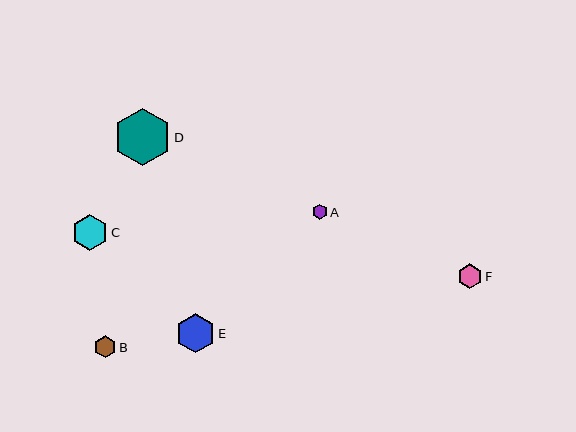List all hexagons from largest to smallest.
From largest to smallest: D, E, C, F, B, A.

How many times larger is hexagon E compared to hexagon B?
Hexagon E is approximately 1.8 times the size of hexagon B.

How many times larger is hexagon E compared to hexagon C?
Hexagon E is approximately 1.1 times the size of hexagon C.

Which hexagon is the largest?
Hexagon D is the largest with a size of approximately 57 pixels.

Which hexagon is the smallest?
Hexagon A is the smallest with a size of approximately 15 pixels.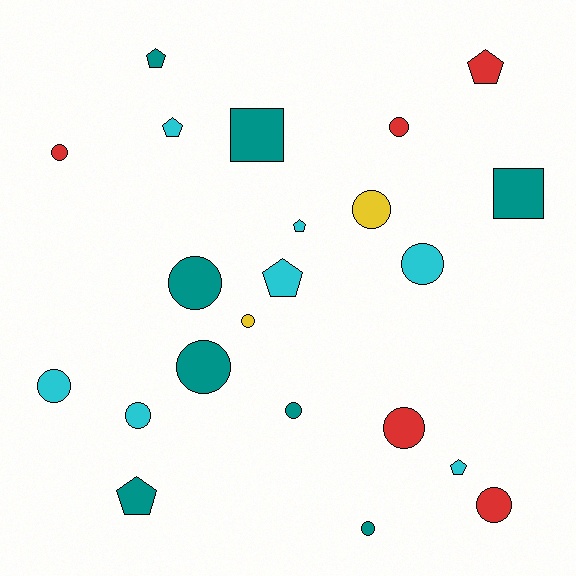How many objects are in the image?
There are 22 objects.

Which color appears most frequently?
Teal, with 8 objects.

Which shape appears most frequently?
Circle, with 13 objects.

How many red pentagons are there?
There is 1 red pentagon.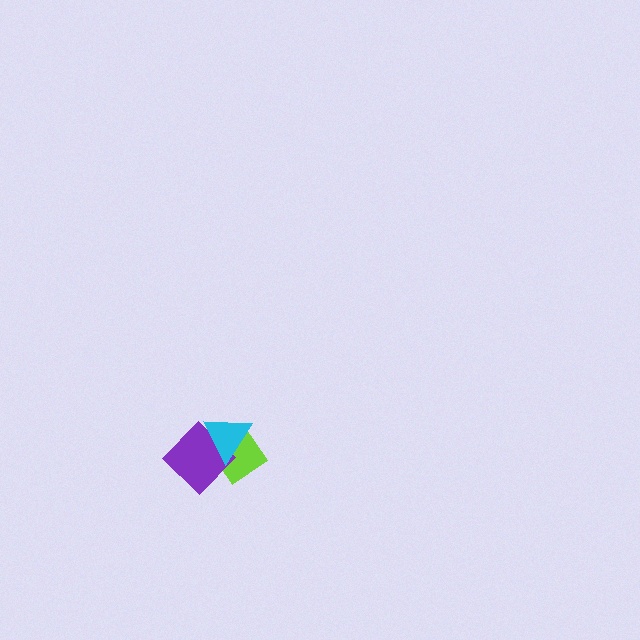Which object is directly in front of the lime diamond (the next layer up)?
The purple diamond is directly in front of the lime diamond.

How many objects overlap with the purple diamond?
2 objects overlap with the purple diamond.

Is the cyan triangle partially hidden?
No, no other shape covers it.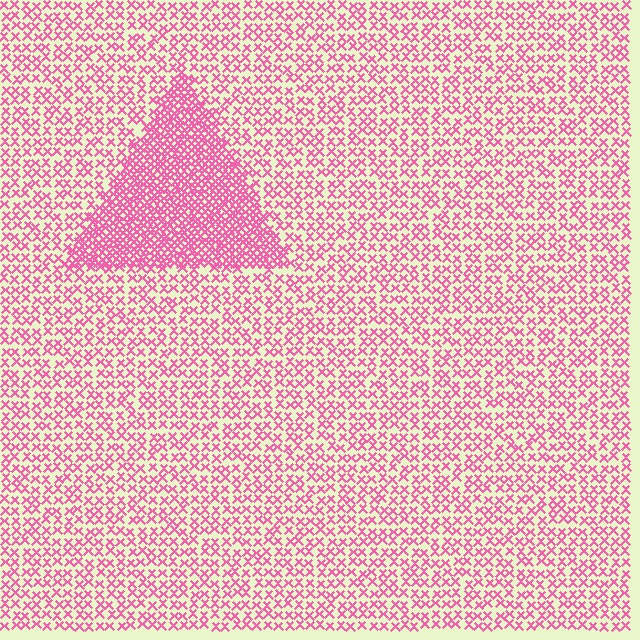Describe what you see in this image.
The image contains small pink elements arranged at two different densities. A triangle-shaped region is visible where the elements are more densely packed than the surrounding area.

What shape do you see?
I see a triangle.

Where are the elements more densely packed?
The elements are more densely packed inside the triangle boundary.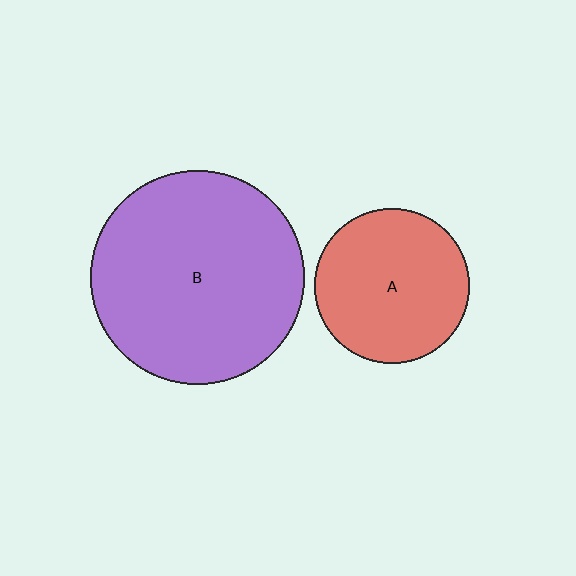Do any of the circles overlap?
No, none of the circles overlap.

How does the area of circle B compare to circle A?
Approximately 1.9 times.